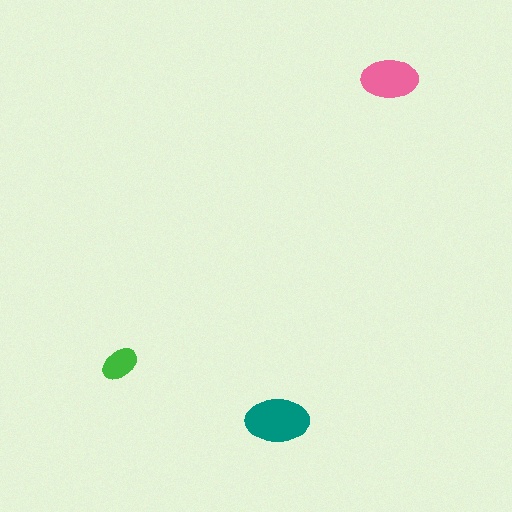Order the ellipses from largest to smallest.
the teal one, the pink one, the green one.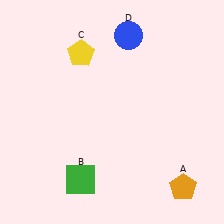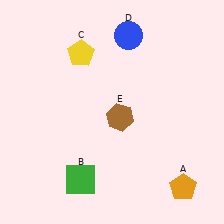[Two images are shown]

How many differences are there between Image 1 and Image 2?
There is 1 difference between the two images.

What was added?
A brown hexagon (E) was added in Image 2.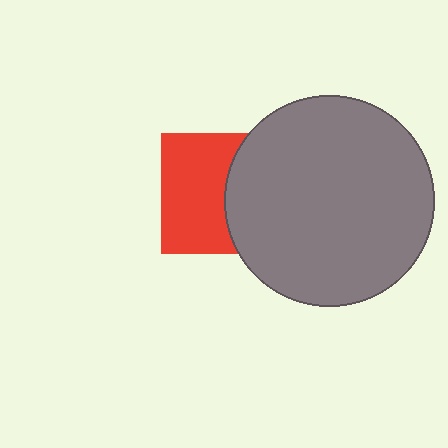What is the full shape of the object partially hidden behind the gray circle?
The partially hidden object is a red square.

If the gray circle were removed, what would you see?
You would see the complete red square.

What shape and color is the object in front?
The object in front is a gray circle.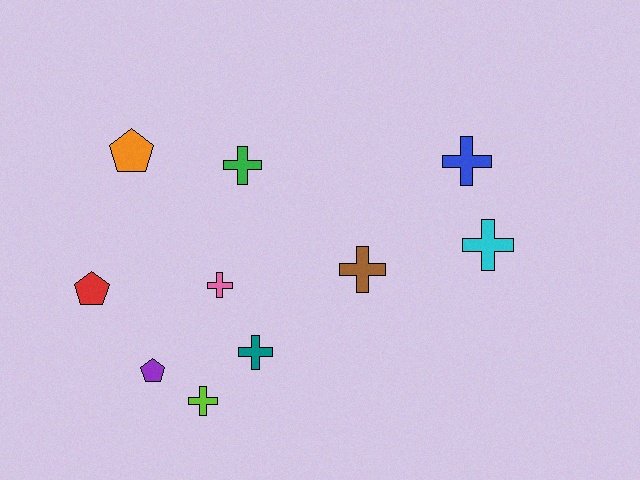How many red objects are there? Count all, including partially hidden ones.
There is 1 red object.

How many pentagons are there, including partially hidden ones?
There are 3 pentagons.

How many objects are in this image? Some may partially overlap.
There are 10 objects.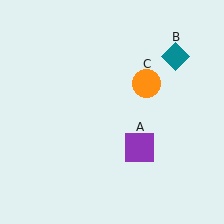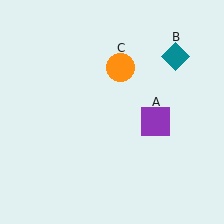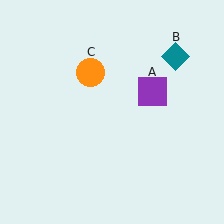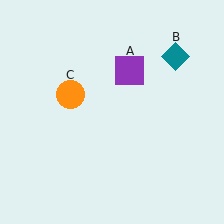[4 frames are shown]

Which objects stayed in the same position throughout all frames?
Teal diamond (object B) remained stationary.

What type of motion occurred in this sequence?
The purple square (object A), orange circle (object C) rotated counterclockwise around the center of the scene.